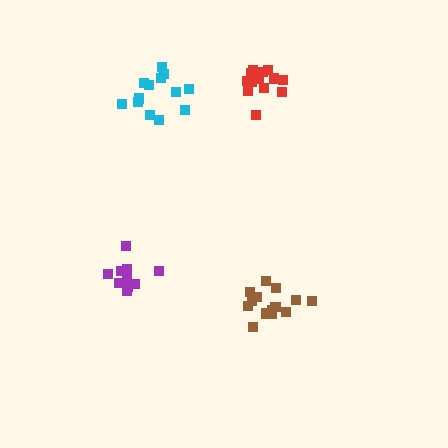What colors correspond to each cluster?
The clusters are colored: red, purple, cyan, brown.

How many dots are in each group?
Group 1: 14 dots, Group 2: 10 dots, Group 3: 13 dots, Group 4: 14 dots (51 total).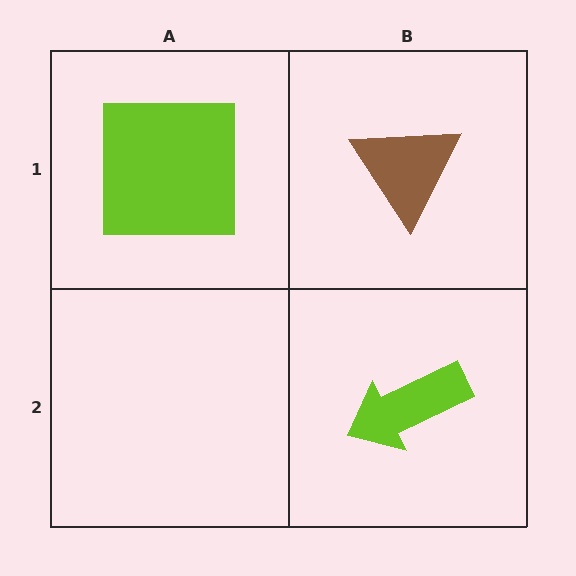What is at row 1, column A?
A lime square.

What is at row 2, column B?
A lime arrow.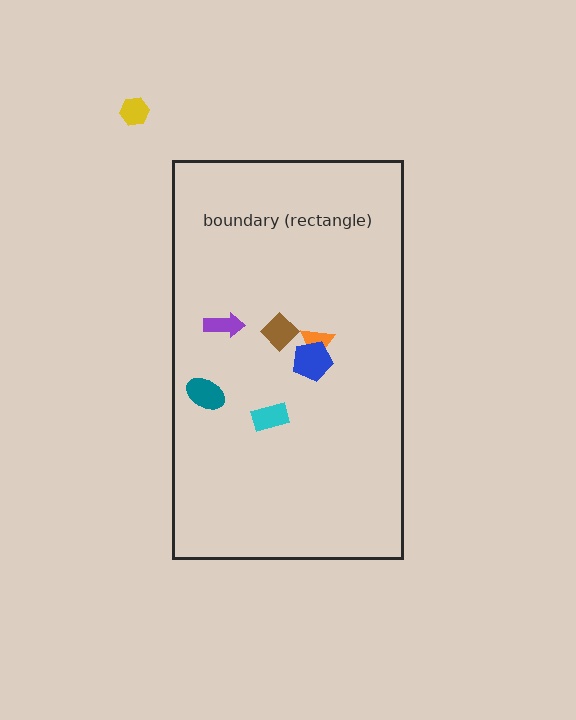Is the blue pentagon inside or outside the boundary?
Inside.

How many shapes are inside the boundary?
6 inside, 1 outside.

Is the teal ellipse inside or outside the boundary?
Inside.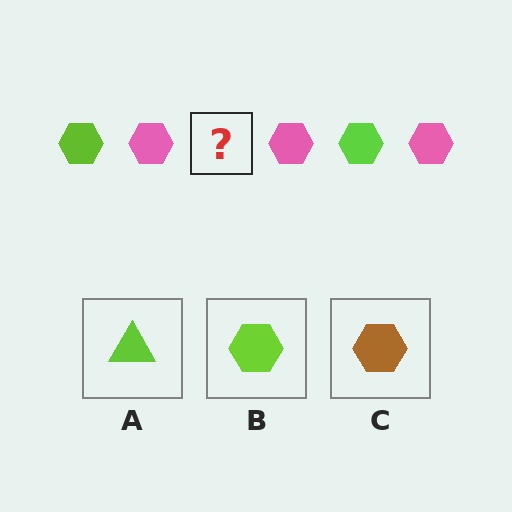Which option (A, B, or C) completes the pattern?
B.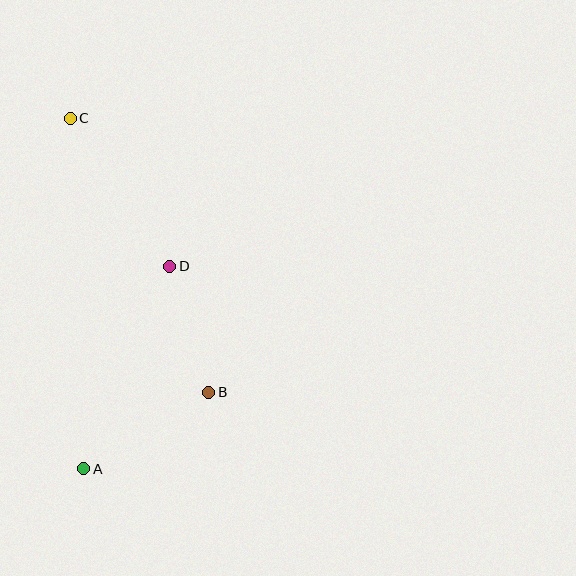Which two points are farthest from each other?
Points A and C are farthest from each other.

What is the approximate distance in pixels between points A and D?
The distance between A and D is approximately 220 pixels.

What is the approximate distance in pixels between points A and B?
The distance between A and B is approximately 147 pixels.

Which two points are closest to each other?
Points B and D are closest to each other.